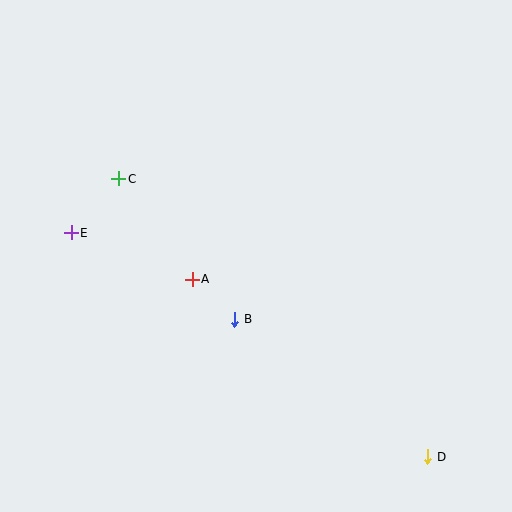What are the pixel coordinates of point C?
Point C is at (119, 179).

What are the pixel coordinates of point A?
Point A is at (192, 279).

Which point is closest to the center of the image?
Point B at (235, 319) is closest to the center.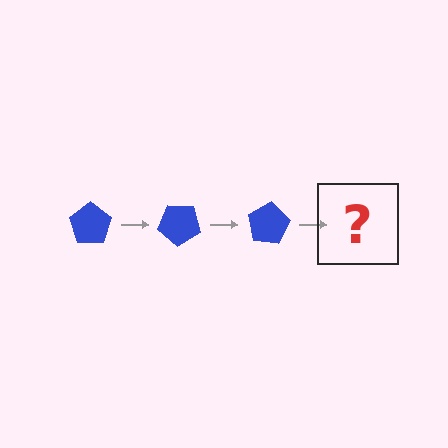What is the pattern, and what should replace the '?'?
The pattern is that the pentagon rotates 40 degrees each step. The '?' should be a blue pentagon rotated 120 degrees.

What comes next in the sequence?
The next element should be a blue pentagon rotated 120 degrees.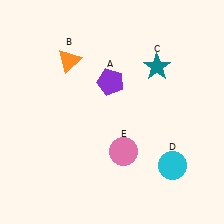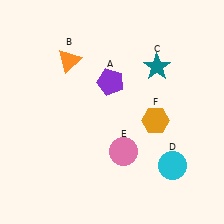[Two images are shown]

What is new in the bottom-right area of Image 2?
An orange hexagon (F) was added in the bottom-right area of Image 2.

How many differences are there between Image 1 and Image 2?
There is 1 difference between the two images.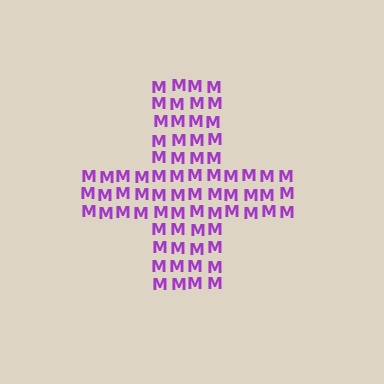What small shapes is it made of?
It is made of small letter M's.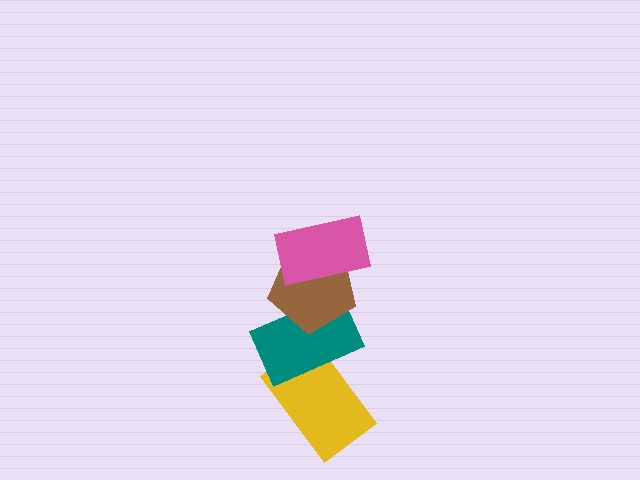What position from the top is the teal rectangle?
The teal rectangle is 3rd from the top.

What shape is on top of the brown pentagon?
The pink rectangle is on top of the brown pentagon.